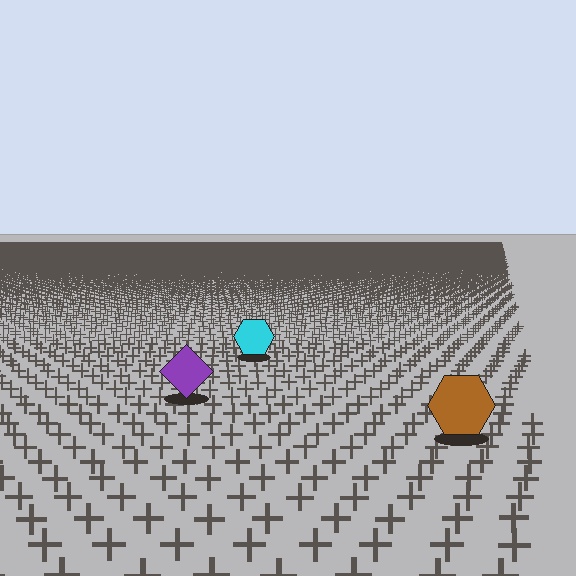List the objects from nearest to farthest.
From nearest to farthest: the brown hexagon, the purple diamond, the cyan hexagon.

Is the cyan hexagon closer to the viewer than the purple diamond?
No. The purple diamond is closer — you can tell from the texture gradient: the ground texture is coarser near it.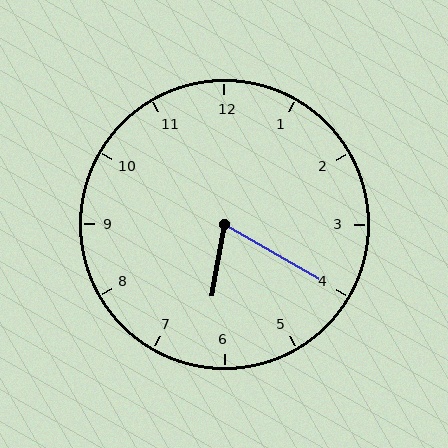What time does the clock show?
6:20.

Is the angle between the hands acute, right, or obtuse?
It is acute.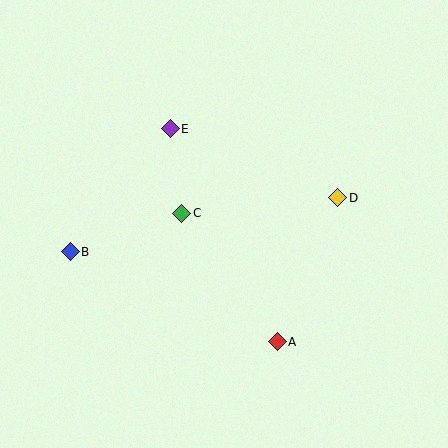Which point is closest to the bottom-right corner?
Point A is closest to the bottom-right corner.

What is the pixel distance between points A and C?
The distance between A and C is 160 pixels.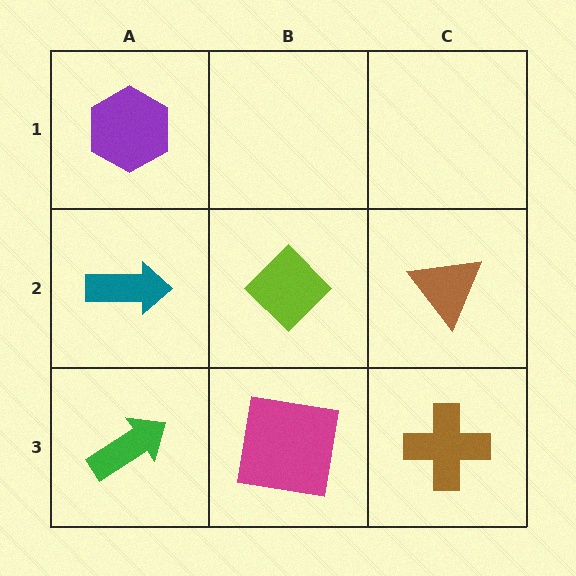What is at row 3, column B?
A magenta square.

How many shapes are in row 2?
3 shapes.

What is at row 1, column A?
A purple hexagon.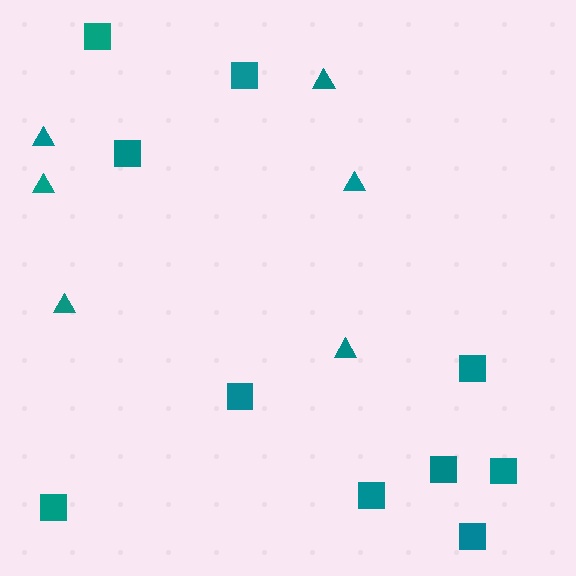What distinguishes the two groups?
There are 2 groups: one group of squares (10) and one group of triangles (6).